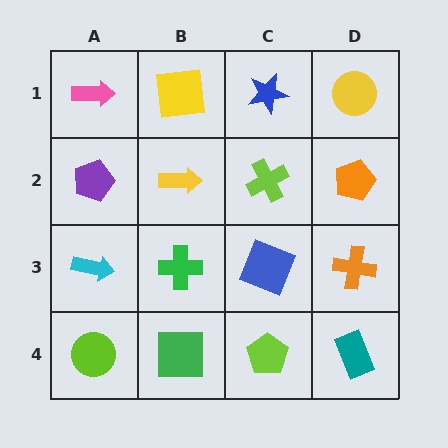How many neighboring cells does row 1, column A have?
2.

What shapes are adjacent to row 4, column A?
A cyan arrow (row 3, column A), a green square (row 4, column B).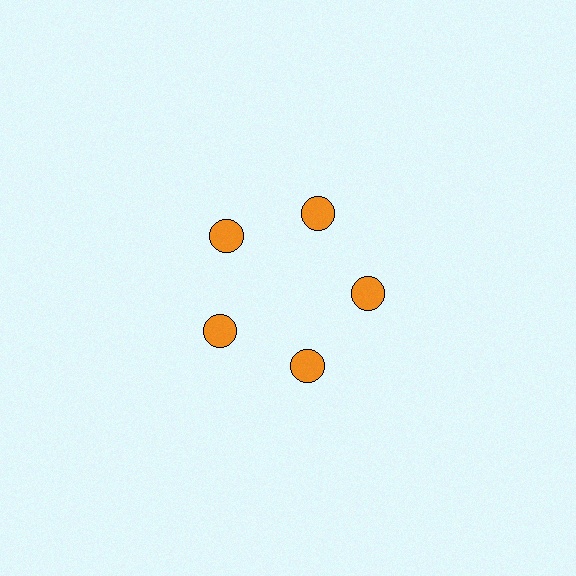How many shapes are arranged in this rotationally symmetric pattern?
There are 5 shapes, arranged in 5 groups of 1.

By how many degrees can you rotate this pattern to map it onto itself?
The pattern maps onto itself every 72 degrees of rotation.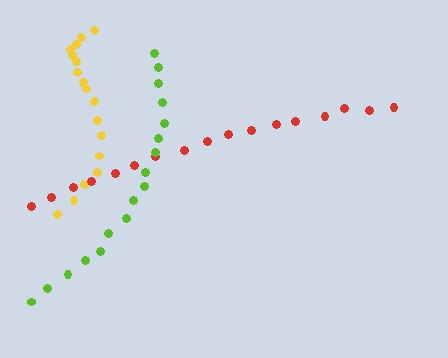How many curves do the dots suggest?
There are 3 distinct paths.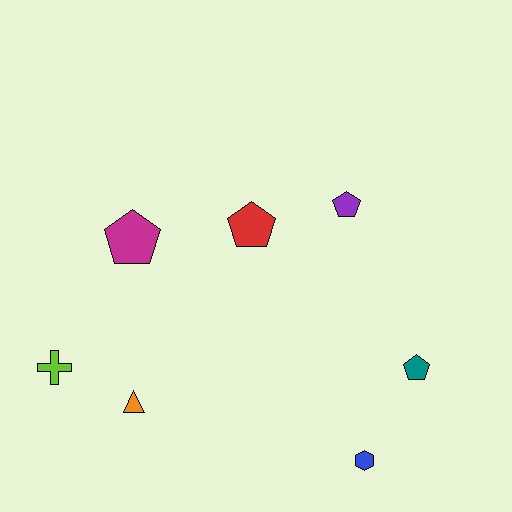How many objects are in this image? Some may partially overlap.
There are 7 objects.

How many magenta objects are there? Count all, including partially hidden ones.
There is 1 magenta object.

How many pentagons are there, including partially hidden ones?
There are 4 pentagons.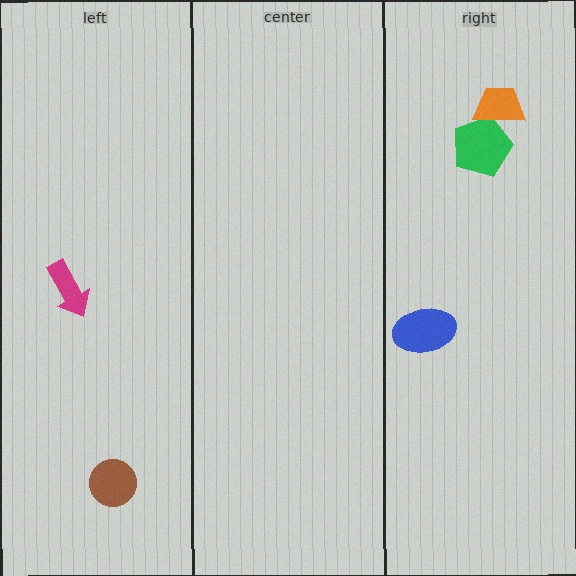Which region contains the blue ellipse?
The right region.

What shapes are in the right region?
The blue ellipse, the green pentagon, the orange trapezoid.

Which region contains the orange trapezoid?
The right region.